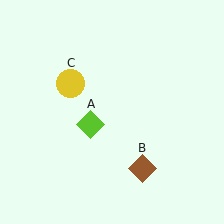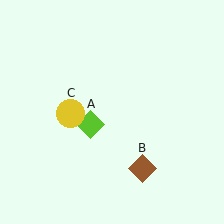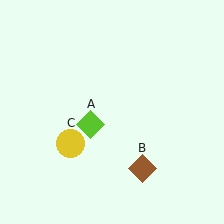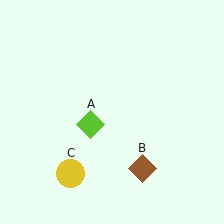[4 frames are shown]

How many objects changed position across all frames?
1 object changed position: yellow circle (object C).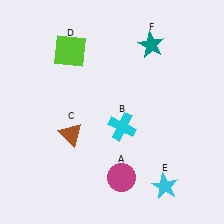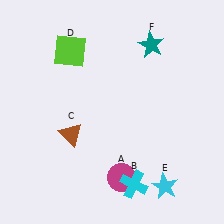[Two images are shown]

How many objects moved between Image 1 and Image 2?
1 object moved between the two images.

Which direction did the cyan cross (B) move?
The cyan cross (B) moved down.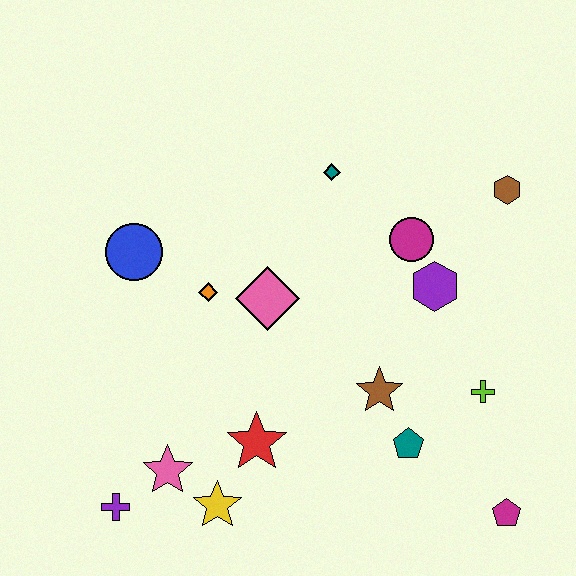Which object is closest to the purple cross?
The pink star is closest to the purple cross.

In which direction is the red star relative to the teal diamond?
The red star is below the teal diamond.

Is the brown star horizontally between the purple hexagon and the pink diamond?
Yes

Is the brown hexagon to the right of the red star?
Yes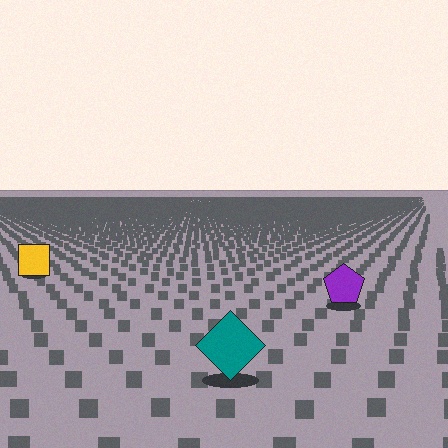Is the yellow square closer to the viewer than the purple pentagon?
No. The purple pentagon is closer — you can tell from the texture gradient: the ground texture is coarser near it.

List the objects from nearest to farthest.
From nearest to farthest: the teal diamond, the purple pentagon, the yellow square.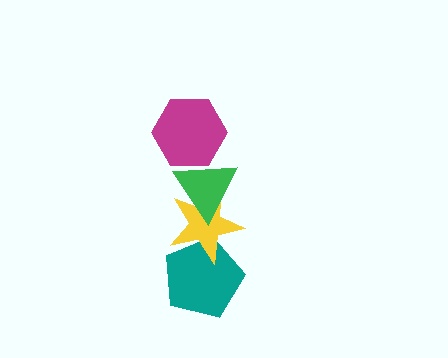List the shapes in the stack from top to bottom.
From top to bottom: the magenta hexagon, the green triangle, the yellow star, the teal pentagon.